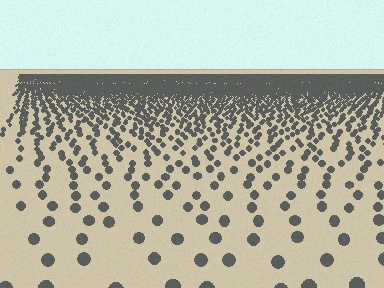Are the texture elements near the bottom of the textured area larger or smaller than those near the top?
Larger. Near the bottom, elements are closer to the viewer and appear at a bigger on-screen size.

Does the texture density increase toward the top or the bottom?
Density increases toward the top.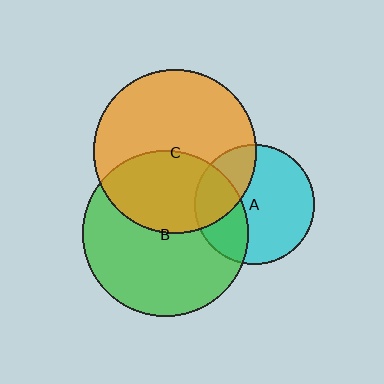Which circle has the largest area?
Circle B (green).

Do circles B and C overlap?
Yes.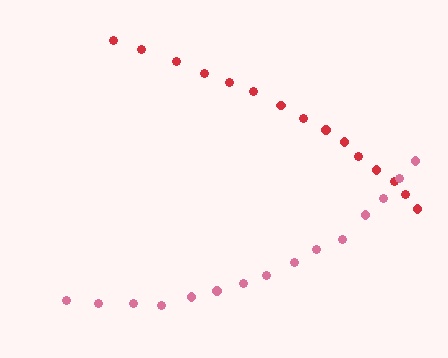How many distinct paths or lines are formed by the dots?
There are 2 distinct paths.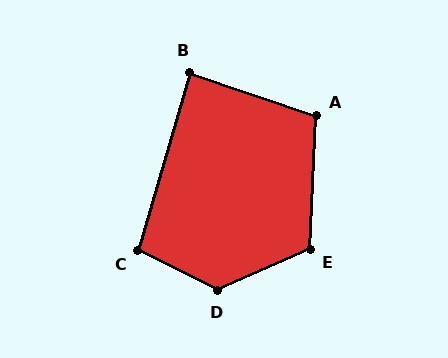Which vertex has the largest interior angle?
D, at approximately 129 degrees.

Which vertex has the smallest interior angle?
B, at approximately 87 degrees.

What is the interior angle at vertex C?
Approximately 101 degrees (obtuse).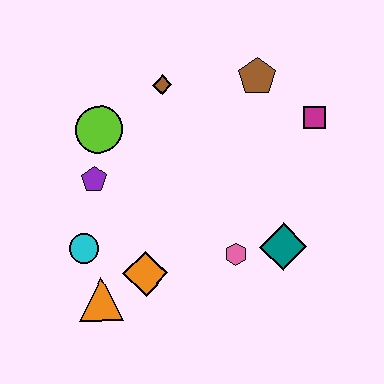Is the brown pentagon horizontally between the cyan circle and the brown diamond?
No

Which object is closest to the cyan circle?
The orange triangle is closest to the cyan circle.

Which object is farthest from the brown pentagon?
The orange triangle is farthest from the brown pentagon.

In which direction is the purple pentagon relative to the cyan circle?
The purple pentagon is above the cyan circle.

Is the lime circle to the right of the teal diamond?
No